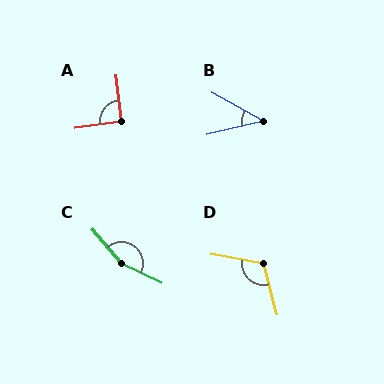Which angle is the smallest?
B, at approximately 43 degrees.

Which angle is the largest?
C, at approximately 156 degrees.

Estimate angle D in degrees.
Approximately 114 degrees.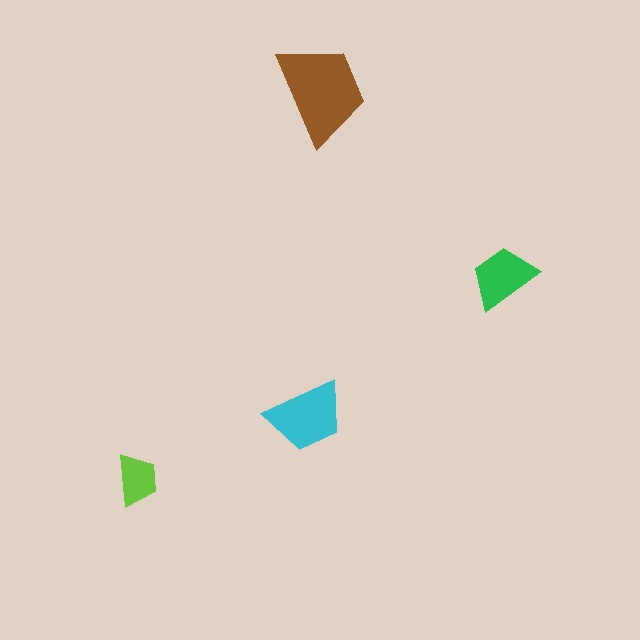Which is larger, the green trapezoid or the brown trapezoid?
The brown one.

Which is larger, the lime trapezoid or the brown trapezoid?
The brown one.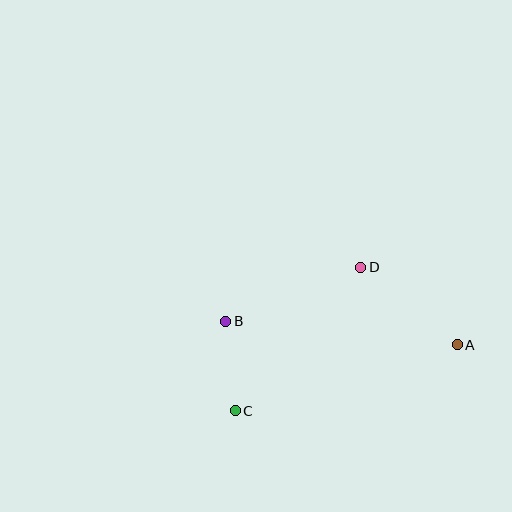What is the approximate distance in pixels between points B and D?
The distance between B and D is approximately 146 pixels.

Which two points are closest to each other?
Points B and C are closest to each other.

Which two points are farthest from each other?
Points A and B are farthest from each other.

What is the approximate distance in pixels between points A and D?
The distance between A and D is approximately 124 pixels.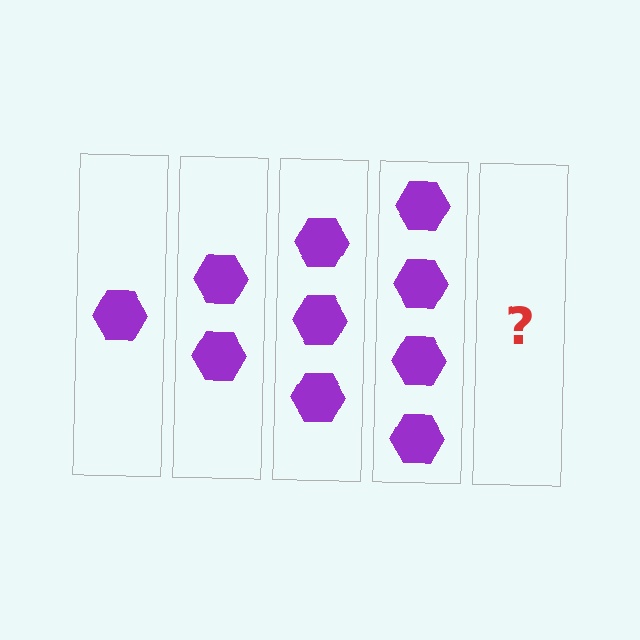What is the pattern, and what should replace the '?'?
The pattern is that each step adds one more hexagon. The '?' should be 5 hexagons.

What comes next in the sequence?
The next element should be 5 hexagons.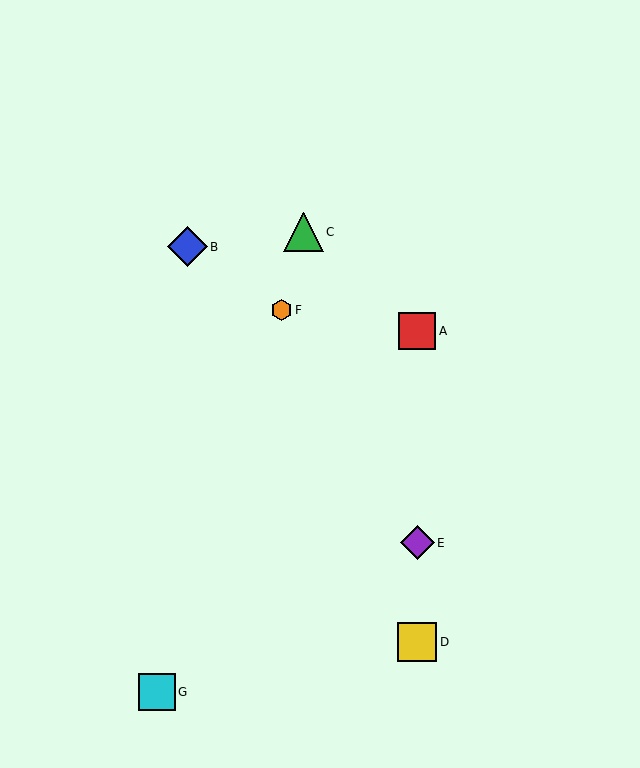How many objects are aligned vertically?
3 objects (A, D, E) are aligned vertically.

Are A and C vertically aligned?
No, A is at x≈417 and C is at x≈304.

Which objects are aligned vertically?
Objects A, D, E are aligned vertically.